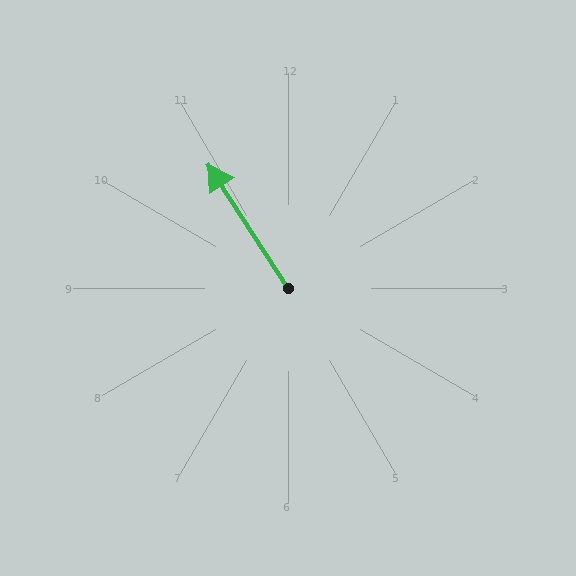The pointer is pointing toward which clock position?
Roughly 11 o'clock.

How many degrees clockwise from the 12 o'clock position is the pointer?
Approximately 327 degrees.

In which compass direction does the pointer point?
Northwest.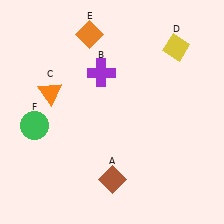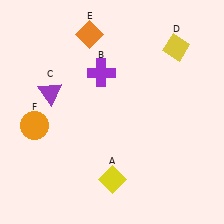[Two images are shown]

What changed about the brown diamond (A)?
In Image 1, A is brown. In Image 2, it changed to yellow.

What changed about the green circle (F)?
In Image 1, F is green. In Image 2, it changed to orange.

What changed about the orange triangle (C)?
In Image 1, C is orange. In Image 2, it changed to purple.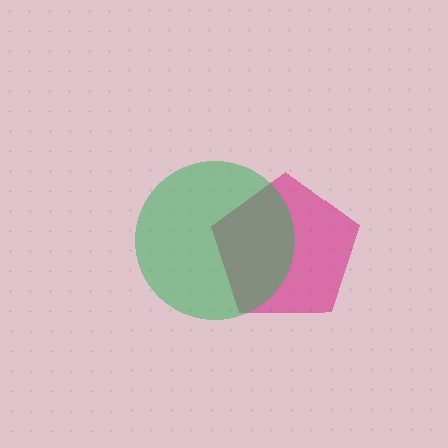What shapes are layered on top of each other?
The layered shapes are: a magenta pentagon, a green circle.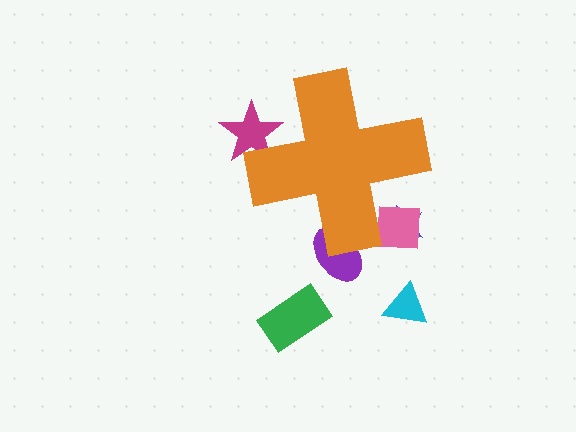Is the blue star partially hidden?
Yes, the blue star is partially hidden behind the orange cross.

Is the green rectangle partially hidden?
No, the green rectangle is fully visible.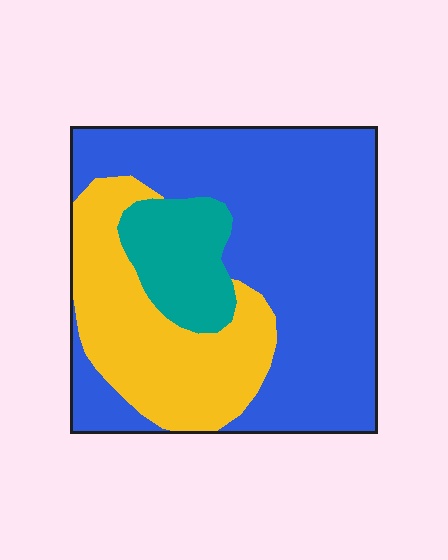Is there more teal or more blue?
Blue.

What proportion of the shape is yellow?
Yellow covers around 30% of the shape.